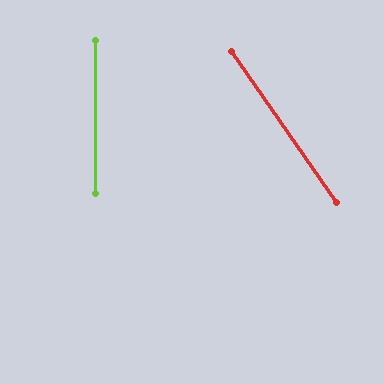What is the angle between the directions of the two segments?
Approximately 35 degrees.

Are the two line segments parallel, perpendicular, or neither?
Neither parallel nor perpendicular — they differ by about 35°.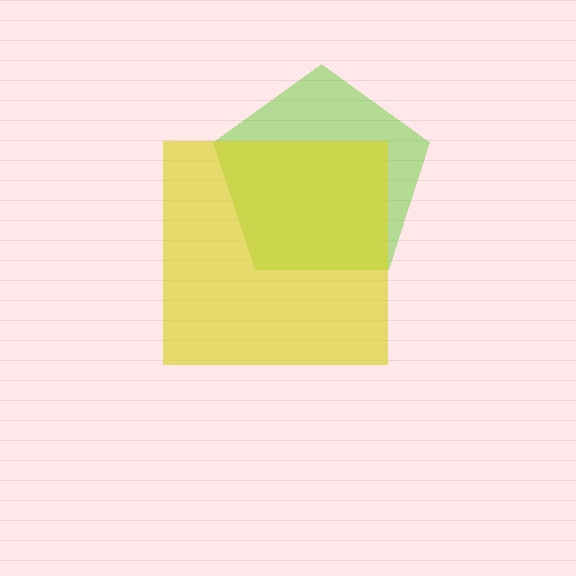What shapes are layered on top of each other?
The layered shapes are: a lime pentagon, a yellow square.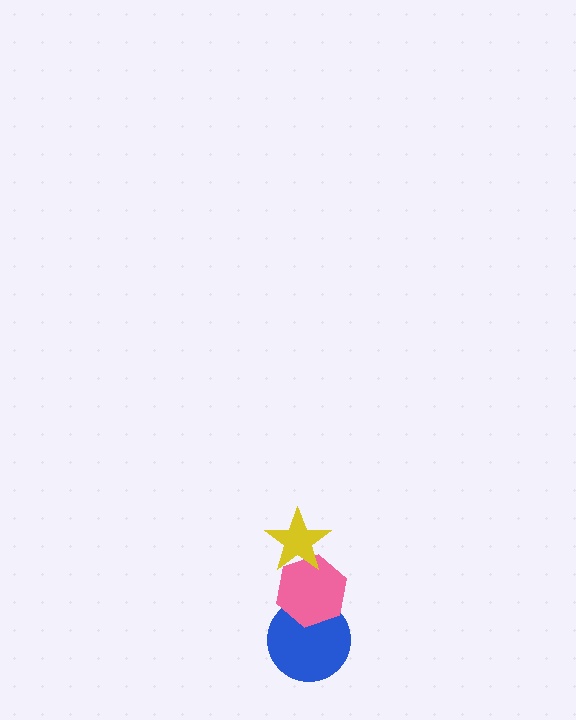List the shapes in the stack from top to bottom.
From top to bottom: the yellow star, the pink hexagon, the blue circle.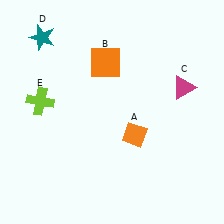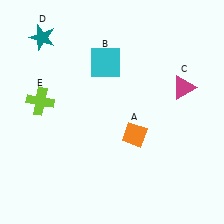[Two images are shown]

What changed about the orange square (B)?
In Image 1, B is orange. In Image 2, it changed to cyan.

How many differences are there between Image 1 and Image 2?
There is 1 difference between the two images.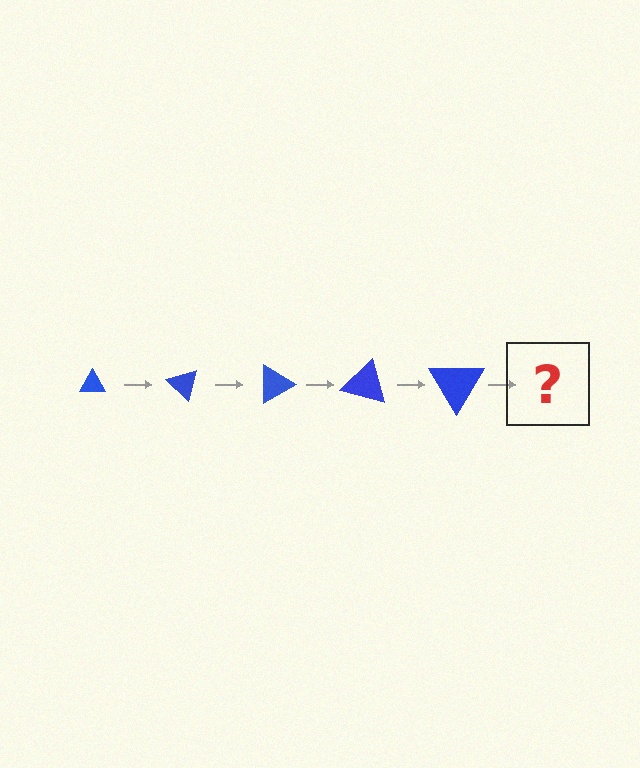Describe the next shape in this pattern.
It should be a triangle, larger than the previous one and rotated 225 degrees from the start.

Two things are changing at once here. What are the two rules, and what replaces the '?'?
The two rules are that the triangle grows larger each step and it rotates 45 degrees each step. The '?' should be a triangle, larger than the previous one and rotated 225 degrees from the start.